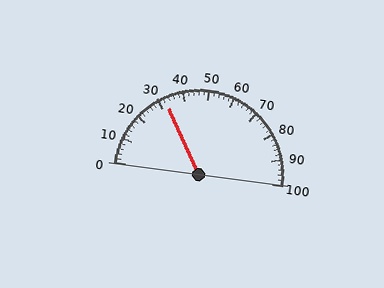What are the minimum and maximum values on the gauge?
The gauge ranges from 0 to 100.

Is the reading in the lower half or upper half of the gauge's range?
The reading is in the lower half of the range (0 to 100).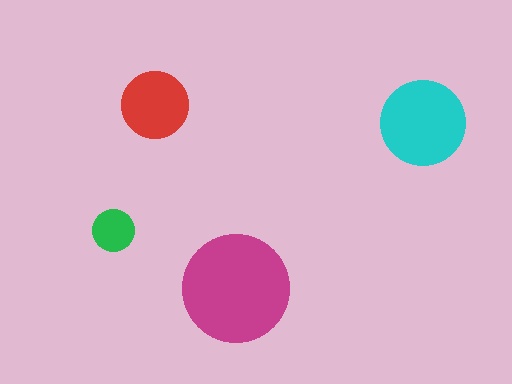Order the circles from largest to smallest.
the magenta one, the cyan one, the red one, the green one.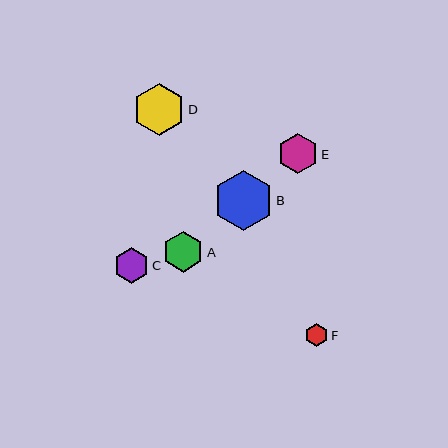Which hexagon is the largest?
Hexagon B is the largest with a size of approximately 60 pixels.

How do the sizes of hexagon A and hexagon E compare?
Hexagon A and hexagon E are approximately the same size.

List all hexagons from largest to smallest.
From largest to smallest: B, D, A, E, C, F.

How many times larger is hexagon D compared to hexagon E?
Hexagon D is approximately 1.3 times the size of hexagon E.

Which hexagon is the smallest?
Hexagon F is the smallest with a size of approximately 23 pixels.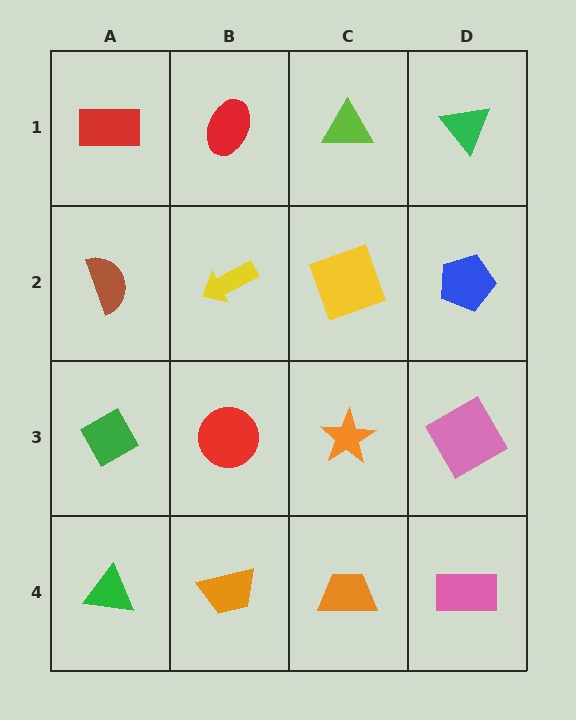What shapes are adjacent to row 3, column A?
A brown semicircle (row 2, column A), a green triangle (row 4, column A), a red circle (row 3, column B).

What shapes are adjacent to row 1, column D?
A blue pentagon (row 2, column D), a lime triangle (row 1, column C).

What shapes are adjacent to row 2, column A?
A red rectangle (row 1, column A), a green diamond (row 3, column A), a yellow arrow (row 2, column B).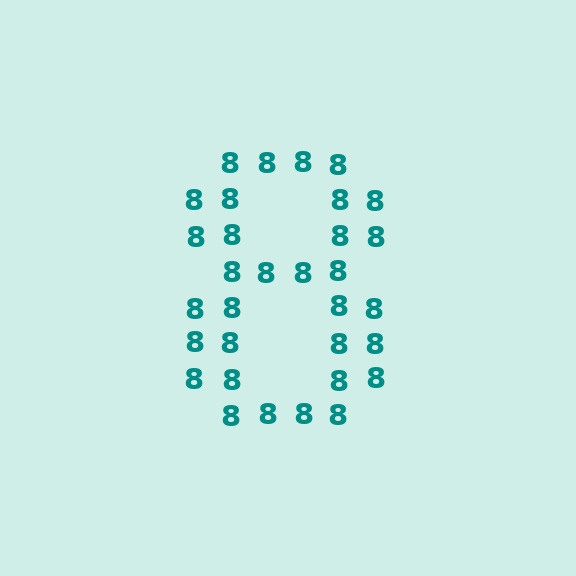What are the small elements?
The small elements are digit 8's.